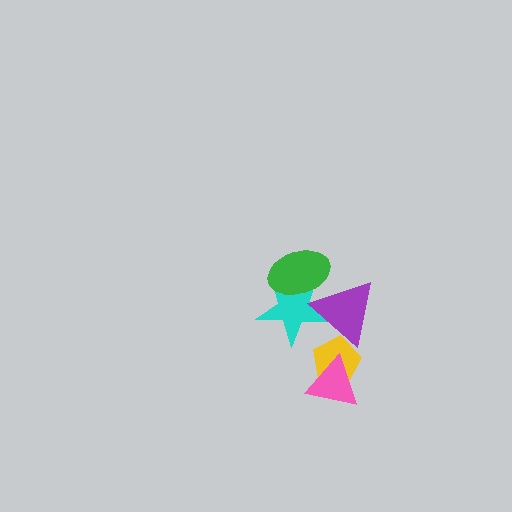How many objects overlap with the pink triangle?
1 object overlaps with the pink triangle.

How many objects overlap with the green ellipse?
2 objects overlap with the green ellipse.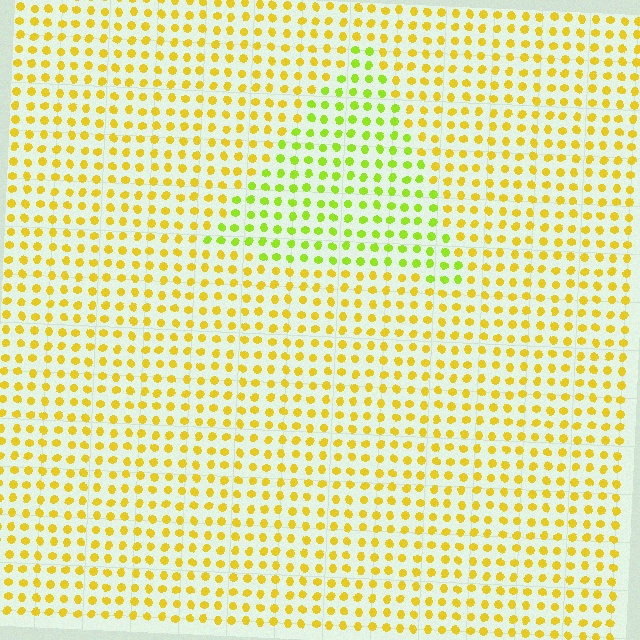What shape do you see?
I see a triangle.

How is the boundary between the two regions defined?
The boundary is defined purely by a slight shift in hue (about 35 degrees). Spacing, size, and orientation are identical on both sides.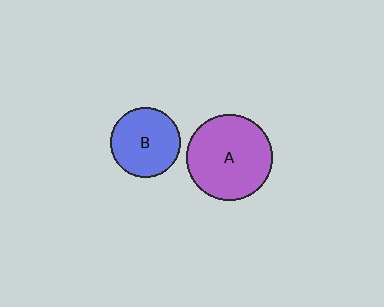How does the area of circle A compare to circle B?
Approximately 1.5 times.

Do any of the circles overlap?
No, none of the circles overlap.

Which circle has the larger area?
Circle A (purple).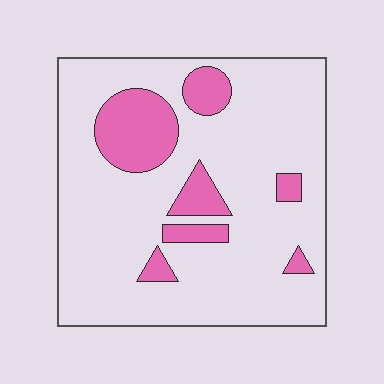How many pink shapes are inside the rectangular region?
7.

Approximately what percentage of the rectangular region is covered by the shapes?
Approximately 20%.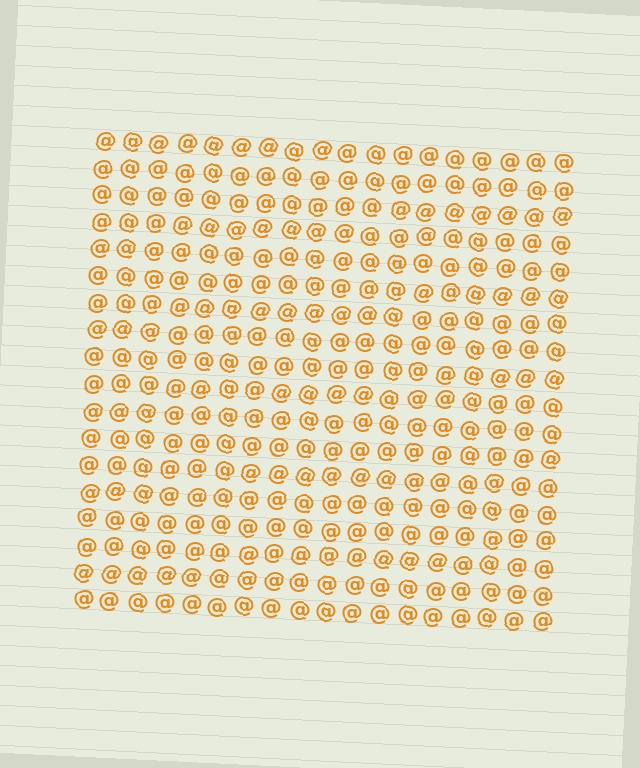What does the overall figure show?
The overall figure shows a square.